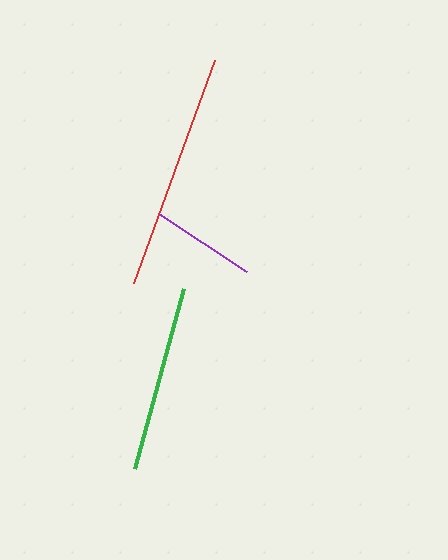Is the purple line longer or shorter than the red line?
The red line is longer than the purple line.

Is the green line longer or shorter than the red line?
The red line is longer than the green line.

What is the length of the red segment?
The red segment is approximately 237 pixels long.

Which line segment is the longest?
The red line is the longest at approximately 237 pixels.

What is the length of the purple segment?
The purple segment is approximately 105 pixels long.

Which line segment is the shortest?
The purple line is the shortest at approximately 105 pixels.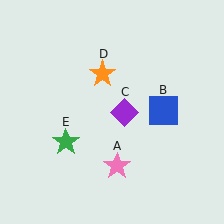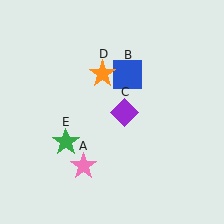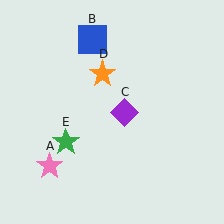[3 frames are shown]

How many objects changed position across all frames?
2 objects changed position: pink star (object A), blue square (object B).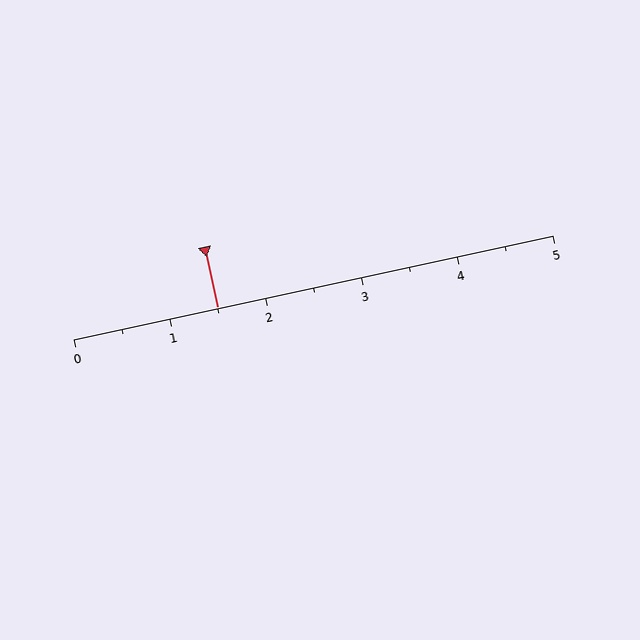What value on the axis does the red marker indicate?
The marker indicates approximately 1.5.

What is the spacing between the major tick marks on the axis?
The major ticks are spaced 1 apart.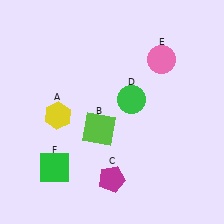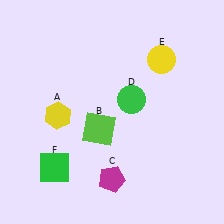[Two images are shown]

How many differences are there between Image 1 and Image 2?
There is 1 difference between the two images.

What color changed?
The circle (E) changed from pink in Image 1 to yellow in Image 2.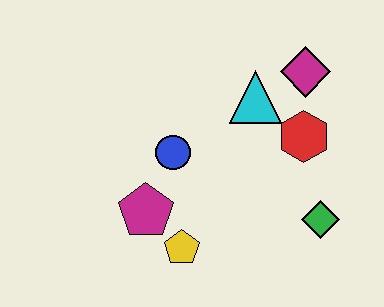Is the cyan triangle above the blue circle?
Yes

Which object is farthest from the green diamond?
The magenta pentagon is farthest from the green diamond.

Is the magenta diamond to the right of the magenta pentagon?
Yes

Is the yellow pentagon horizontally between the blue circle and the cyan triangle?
Yes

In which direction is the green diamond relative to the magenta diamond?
The green diamond is below the magenta diamond.